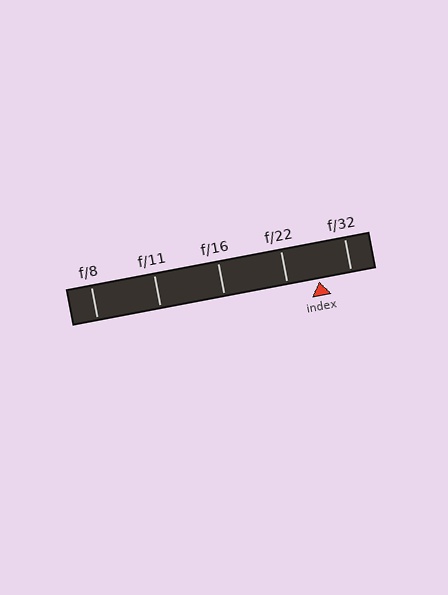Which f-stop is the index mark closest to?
The index mark is closest to f/22.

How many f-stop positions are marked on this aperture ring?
There are 5 f-stop positions marked.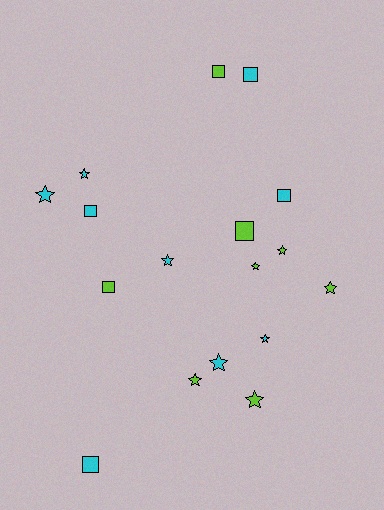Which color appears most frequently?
Cyan, with 9 objects.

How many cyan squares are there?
There are 4 cyan squares.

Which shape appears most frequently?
Star, with 10 objects.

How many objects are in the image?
There are 17 objects.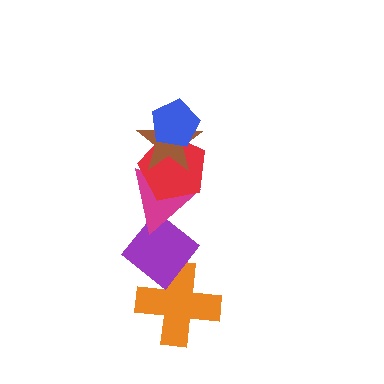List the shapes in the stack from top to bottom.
From top to bottom: the blue pentagon, the brown star, the red pentagon, the magenta triangle, the purple diamond, the orange cross.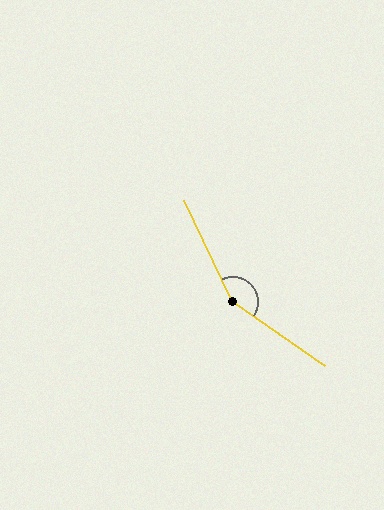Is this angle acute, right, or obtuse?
It is obtuse.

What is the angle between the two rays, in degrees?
Approximately 150 degrees.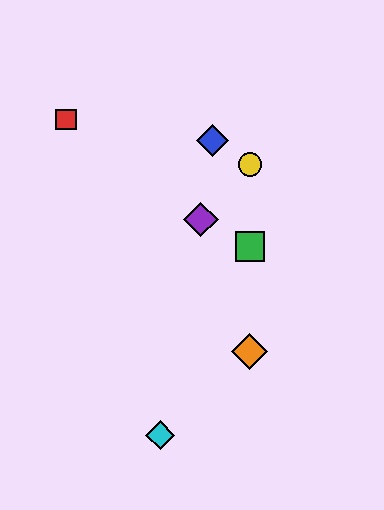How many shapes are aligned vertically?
3 shapes (the green square, the yellow circle, the orange diamond) are aligned vertically.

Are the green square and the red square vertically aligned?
No, the green square is at x≈250 and the red square is at x≈66.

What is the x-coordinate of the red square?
The red square is at x≈66.